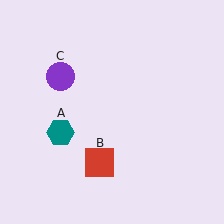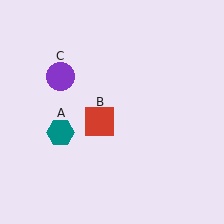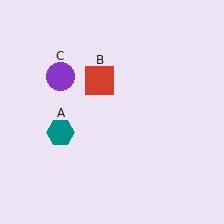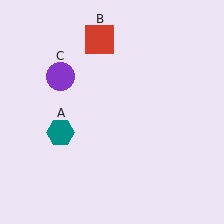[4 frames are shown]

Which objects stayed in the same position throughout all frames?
Teal hexagon (object A) and purple circle (object C) remained stationary.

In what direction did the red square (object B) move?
The red square (object B) moved up.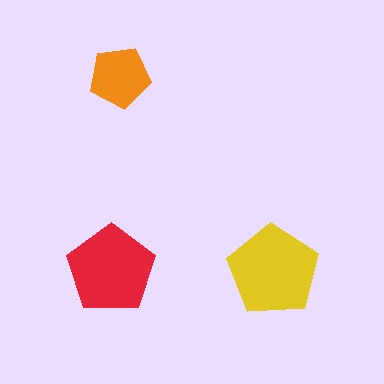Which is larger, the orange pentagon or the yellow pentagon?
The yellow one.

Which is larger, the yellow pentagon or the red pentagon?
The yellow one.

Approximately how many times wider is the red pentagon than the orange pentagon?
About 1.5 times wider.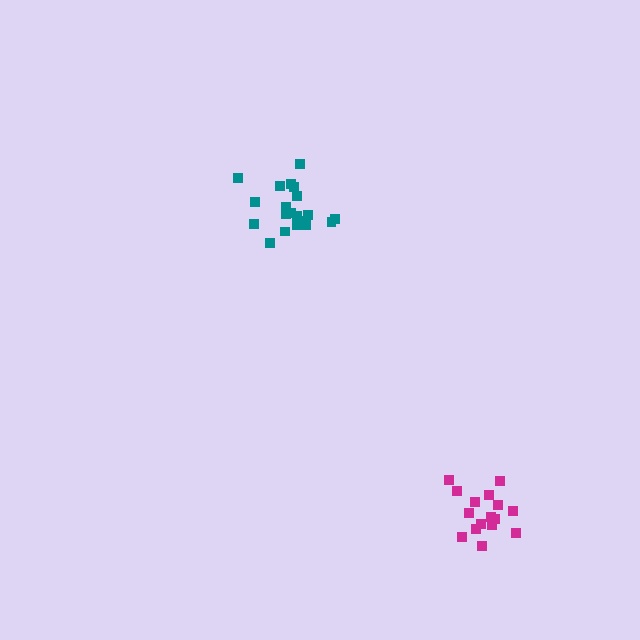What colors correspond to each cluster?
The clusters are colored: magenta, teal.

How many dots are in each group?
Group 1: 16 dots, Group 2: 20 dots (36 total).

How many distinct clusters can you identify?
There are 2 distinct clusters.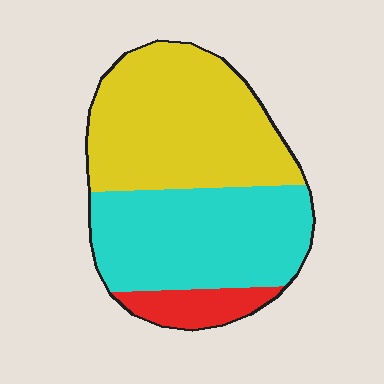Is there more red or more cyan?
Cyan.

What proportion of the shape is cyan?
Cyan takes up between a quarter and a half of the shape.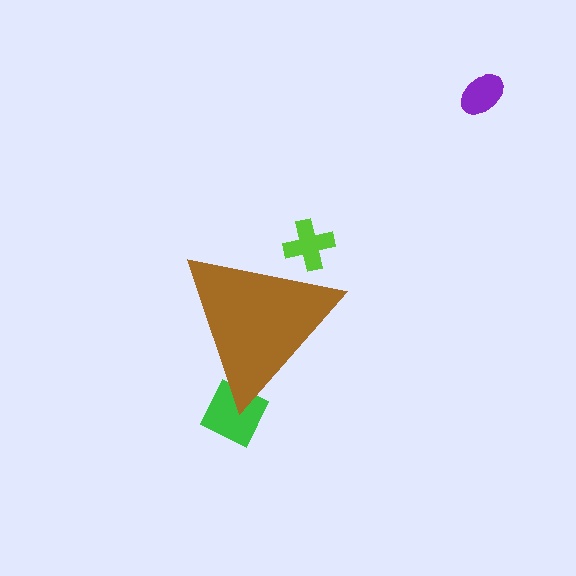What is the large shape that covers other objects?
A brown triangle.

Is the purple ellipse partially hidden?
No, the purple ellipse is fully visible.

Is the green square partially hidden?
Yes, the green square is partially hidden behind the brown triangle.